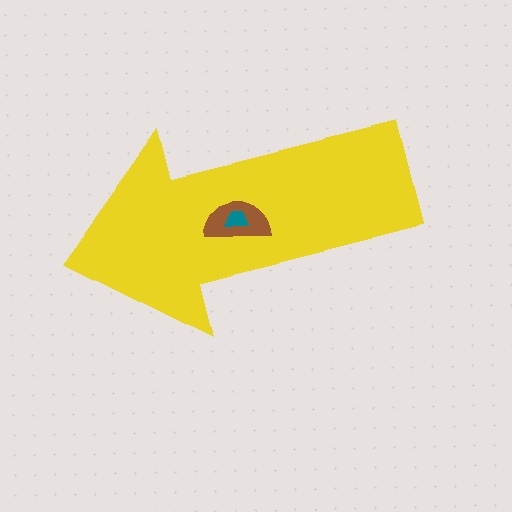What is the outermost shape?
The yellow arrow.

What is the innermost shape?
The teal trapezoid.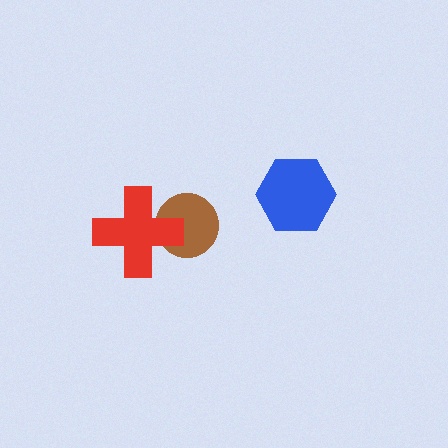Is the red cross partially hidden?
No, no other shape covers it.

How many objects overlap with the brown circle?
1 object overlaps with the brown circle.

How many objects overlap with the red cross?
1 object overlaps with the red cross.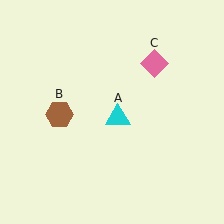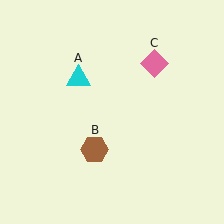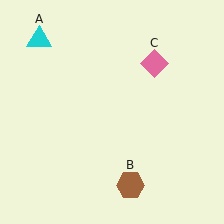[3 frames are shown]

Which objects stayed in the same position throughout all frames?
Pink diamond (object C) remained stationary.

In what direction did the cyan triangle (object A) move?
The cyan triangle (object A) moved up and to the left.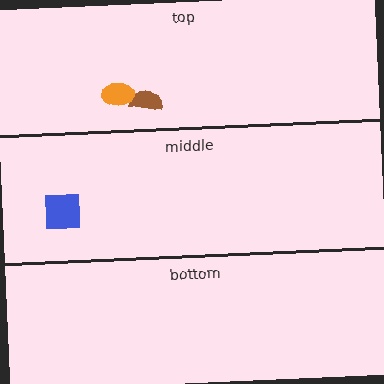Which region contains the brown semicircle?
The top region.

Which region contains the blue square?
The middle region.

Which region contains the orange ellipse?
The top region.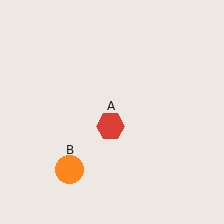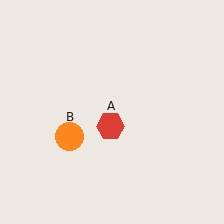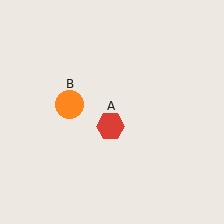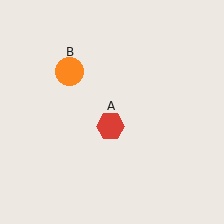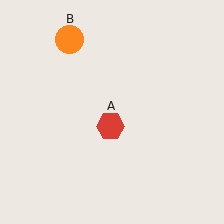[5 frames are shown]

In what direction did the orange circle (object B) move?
The orange circle (object B) moved up.